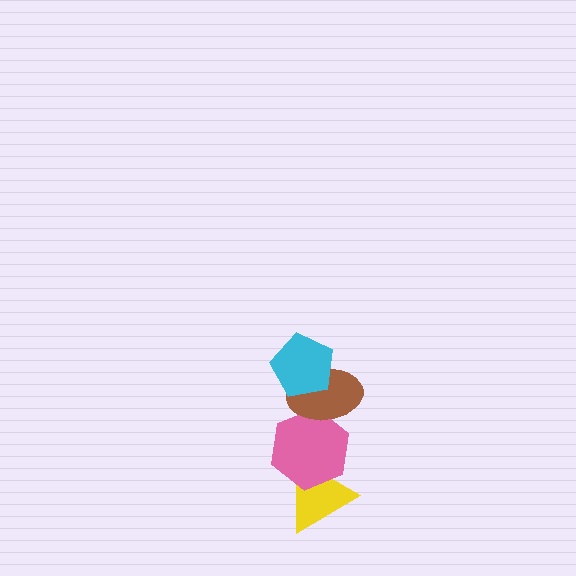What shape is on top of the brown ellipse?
The cyan pentagon is on top of the brown ellipse.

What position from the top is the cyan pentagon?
The cyan pentagon is 1st from the top.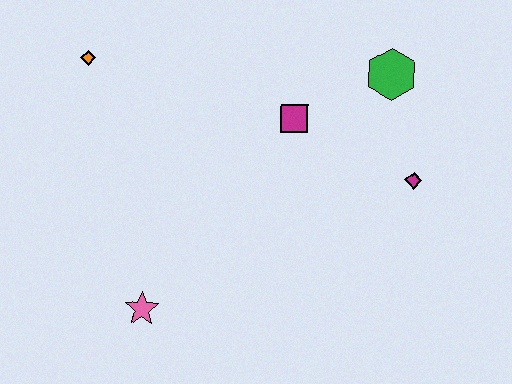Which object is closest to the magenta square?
The green hexagon is closest to the magenta square.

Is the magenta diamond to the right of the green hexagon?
Yes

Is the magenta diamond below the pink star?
No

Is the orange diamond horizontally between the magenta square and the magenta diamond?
No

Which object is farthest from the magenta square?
The pink star is farthest from the magenta square.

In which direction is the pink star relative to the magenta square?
The pink star is below the magenta square.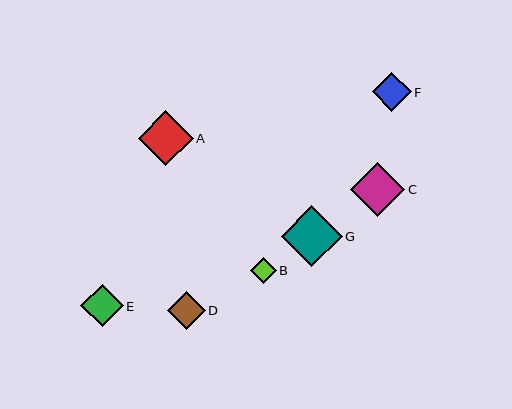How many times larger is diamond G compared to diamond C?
Diamond G is approximately 1.1 times the size of diamond C.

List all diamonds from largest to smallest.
From largest to smallest: G, A, C, E, F, D, B.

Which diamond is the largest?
Diamond G is the largest with a size of approximately 61 pixels.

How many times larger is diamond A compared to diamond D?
Diamond A is approximately 1.5 times the size of diamond D.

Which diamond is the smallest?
Diamond B is the smallest with a size of approximately 25 pixels.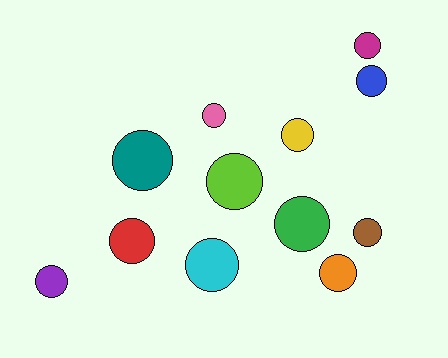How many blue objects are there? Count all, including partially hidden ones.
There is 1 blue object.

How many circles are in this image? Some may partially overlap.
There are 12 circles.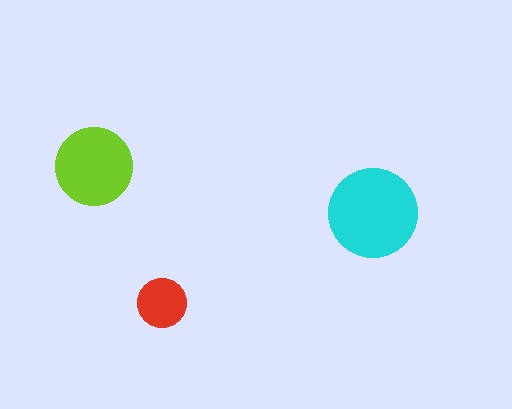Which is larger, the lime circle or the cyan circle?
The cyan one.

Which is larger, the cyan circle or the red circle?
The cyan one.